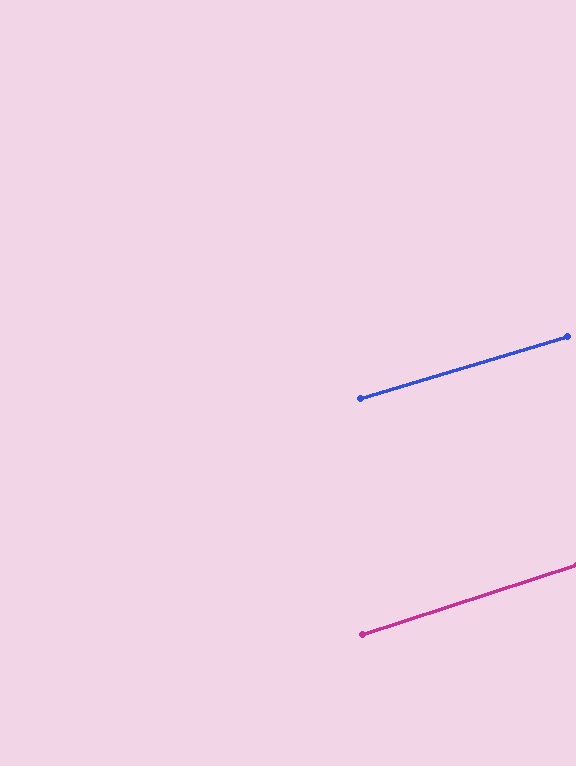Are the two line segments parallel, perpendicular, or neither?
Parallel — their directions differ by only 1.4°.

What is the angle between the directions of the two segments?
Approximately 1 degree.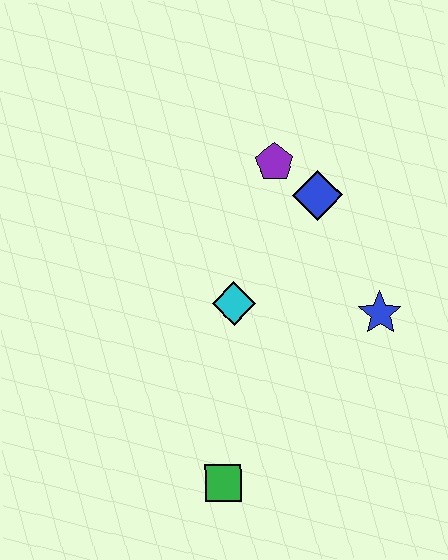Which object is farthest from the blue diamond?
The green square is farthest from the blue diamond.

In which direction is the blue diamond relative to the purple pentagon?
The blue diamond is to the right of the purple pentagon.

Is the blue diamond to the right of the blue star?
No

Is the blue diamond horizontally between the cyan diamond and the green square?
No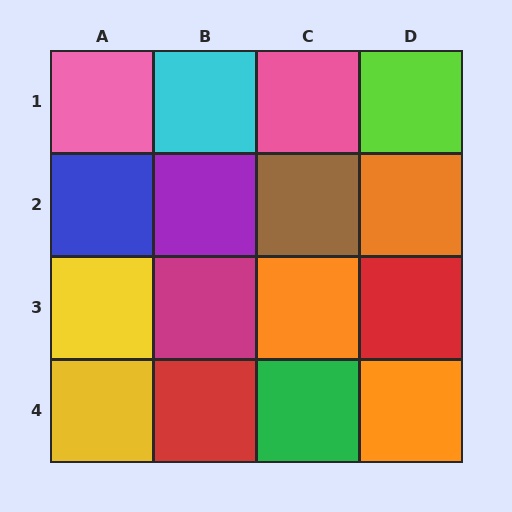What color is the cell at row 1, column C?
Pink.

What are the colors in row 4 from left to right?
Yellow, red, green, orange.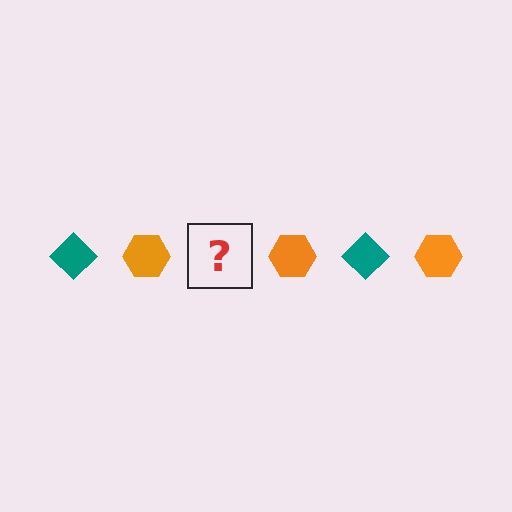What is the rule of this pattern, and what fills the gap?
The rule is that the pattern alternates between teal diamond and orange hexagon. The gap should be filled with a teal diamond.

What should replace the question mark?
The question mark should be replaced with a teal diamond.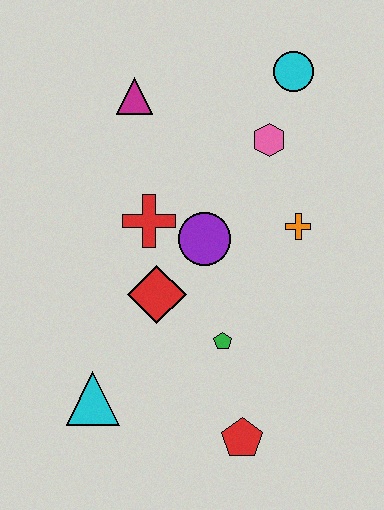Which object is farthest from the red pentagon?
The cyan circle is farthest from the red pentagon.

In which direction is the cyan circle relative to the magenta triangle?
The cyan circle is to the right of the magenta triangle.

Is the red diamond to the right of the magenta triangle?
Yes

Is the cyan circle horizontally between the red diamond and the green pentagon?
No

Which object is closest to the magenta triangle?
The red cross is closest to the magenta triangle.